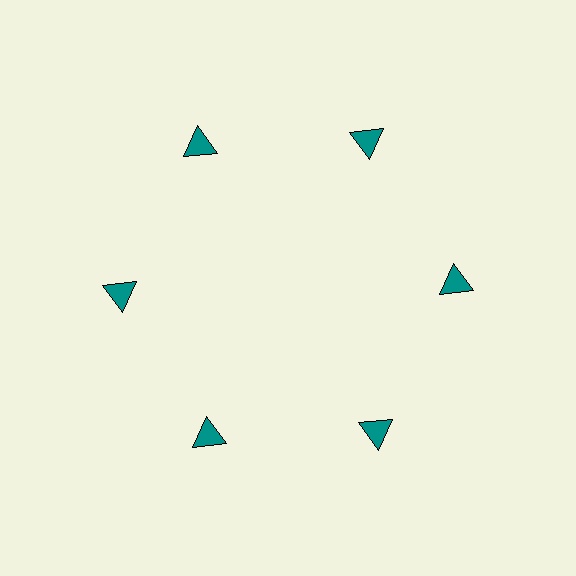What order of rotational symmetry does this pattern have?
This pattern has 6-fold rotational symmetry.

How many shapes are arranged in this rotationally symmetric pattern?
There are 6 shapes, arranged in 6 groups of 1.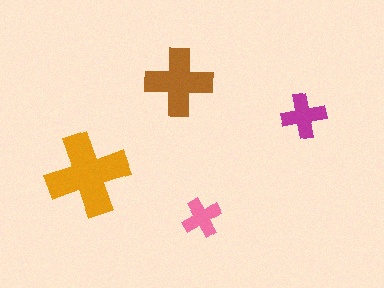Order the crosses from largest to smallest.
the orange one, the brown one, the magenta one, the pink one.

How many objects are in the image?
There are 4 objects in the image.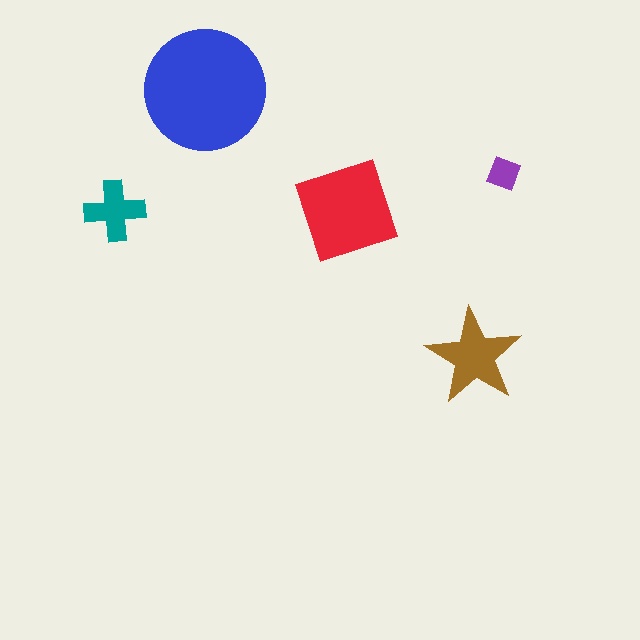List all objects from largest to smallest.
The blue circle, the red square, the brown star, the teal cross, the purple diamond.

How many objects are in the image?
There are 5 objects in the image.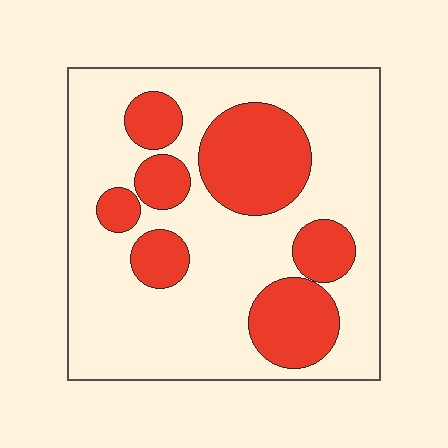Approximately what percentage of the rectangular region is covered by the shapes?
Approximately 30%.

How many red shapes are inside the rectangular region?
7.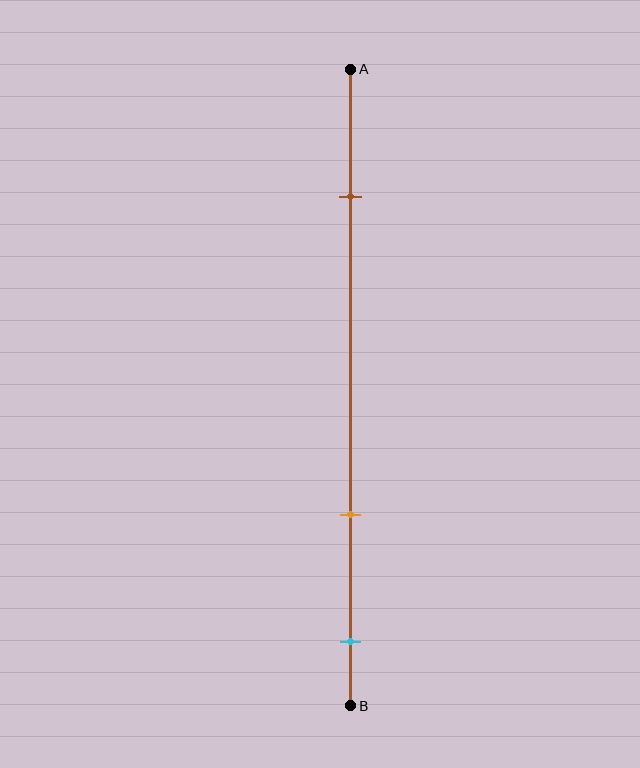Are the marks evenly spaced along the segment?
No, the marks are not evenly spaced.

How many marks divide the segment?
There are 3 marks dividing the segment.